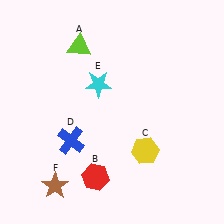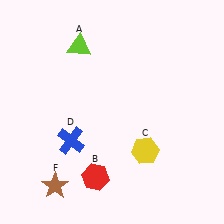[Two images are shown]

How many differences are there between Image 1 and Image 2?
There is 1 difference between the two images.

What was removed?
The cyan star (E) was removed in Image 2.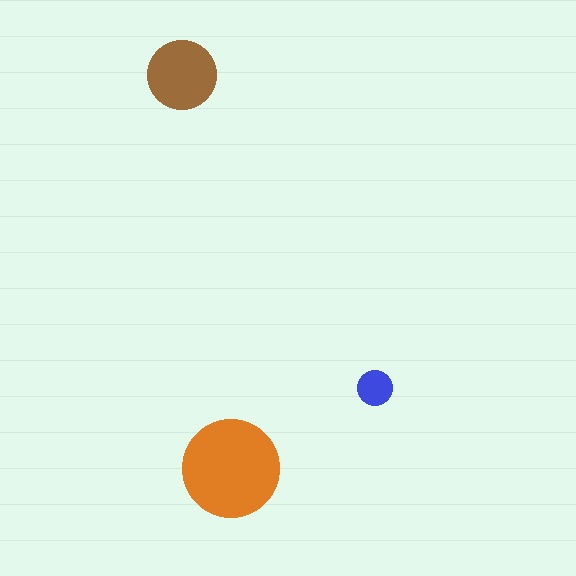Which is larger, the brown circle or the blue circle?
The brown one.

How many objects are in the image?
There are 3 objects in the image.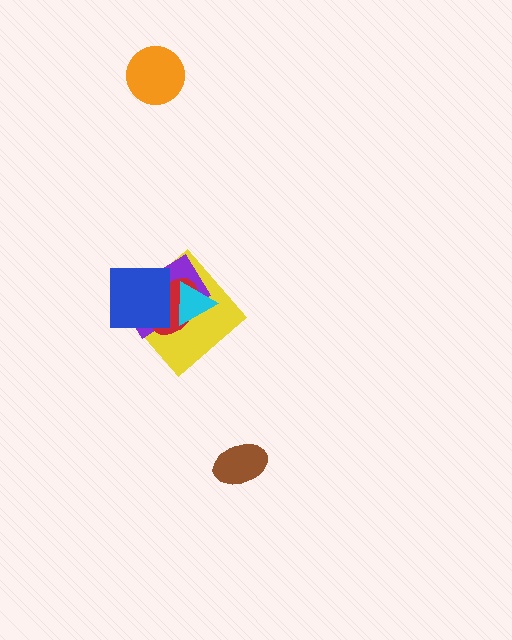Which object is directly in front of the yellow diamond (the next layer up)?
The purple rectangle is directly in front of the yellow diamond.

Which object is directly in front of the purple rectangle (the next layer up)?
The red ellipse is directly in front of the purple rectangle.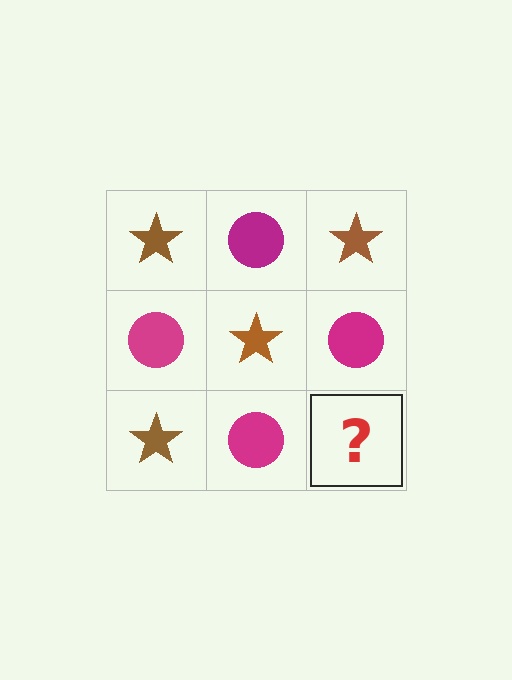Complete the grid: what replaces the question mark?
The question mark should be replaced with a brown star.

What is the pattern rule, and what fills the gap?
The rule is that it alternates brown star and magenta circle in a checkerboard pattern. The gap should be filled with a brown star.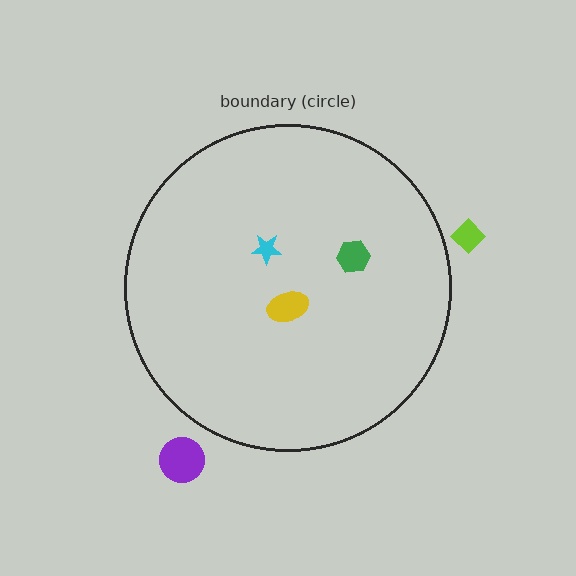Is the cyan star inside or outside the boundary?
Inside.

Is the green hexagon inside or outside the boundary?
Inside.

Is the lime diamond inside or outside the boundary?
Outside.